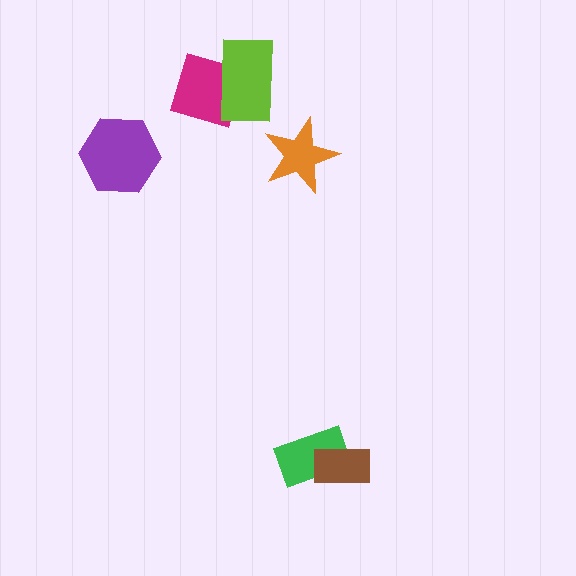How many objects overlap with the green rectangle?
1 object overlaps with the green rectangle.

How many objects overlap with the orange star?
0 objects overlap with the orange star.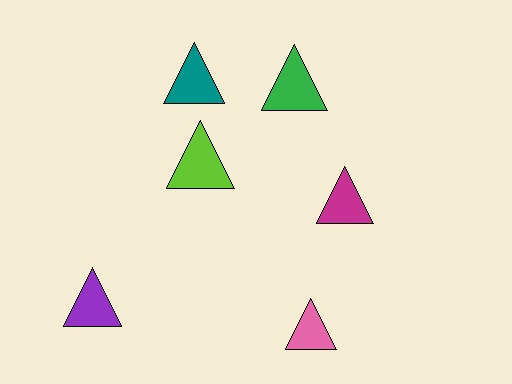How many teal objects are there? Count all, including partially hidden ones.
There is 1 teal object.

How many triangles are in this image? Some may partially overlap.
There are 6 triangles.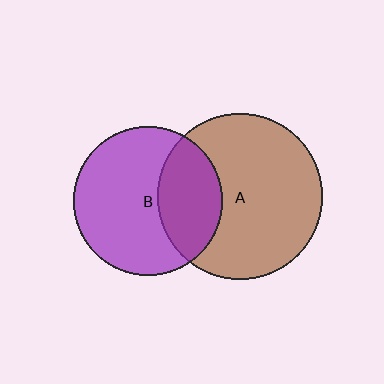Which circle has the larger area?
Circle A (brown).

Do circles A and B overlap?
Yes.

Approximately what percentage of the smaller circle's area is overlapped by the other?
Approximately 35%.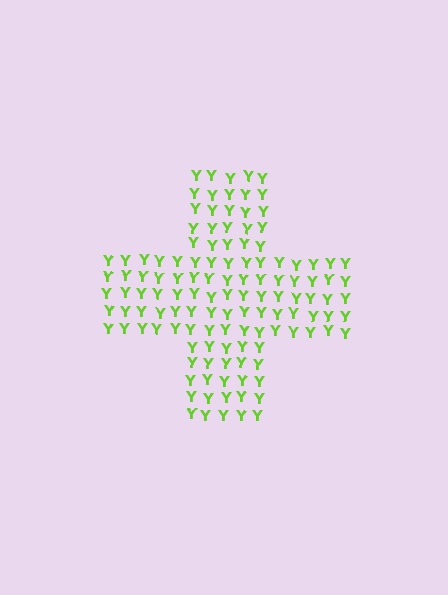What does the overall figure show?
The overall figure shows a cross.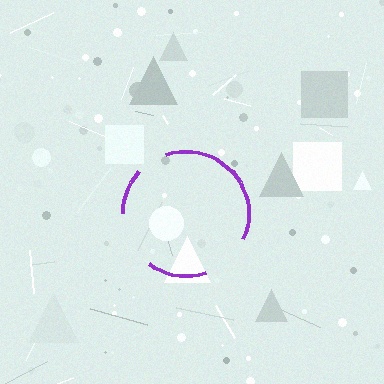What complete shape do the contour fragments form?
The contour fragments form a circle.